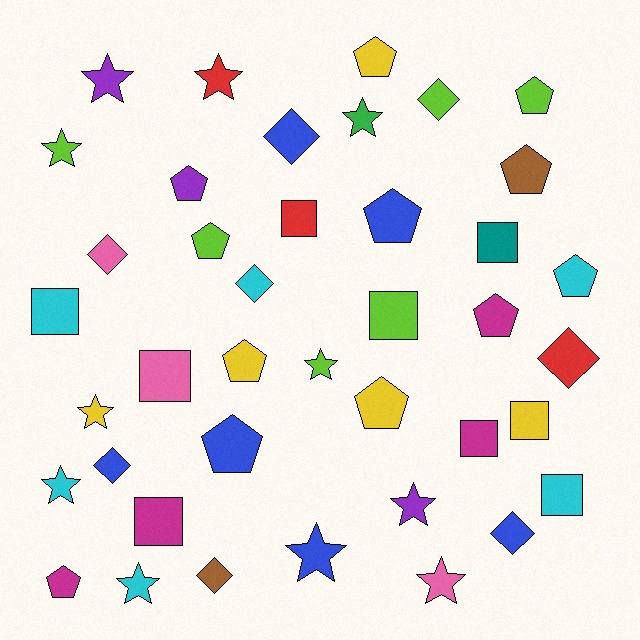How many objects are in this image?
There are 40 objects.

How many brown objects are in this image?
There are 2 brown objects.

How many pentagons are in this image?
There are 12 pentagons.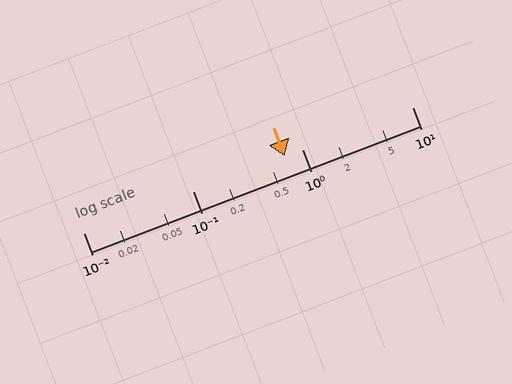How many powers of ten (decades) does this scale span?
The scale spans 3 decades, from 0.01 to 10.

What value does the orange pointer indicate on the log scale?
The pointer indicates approximately 0.69.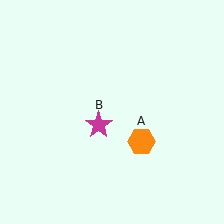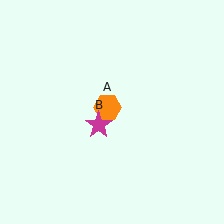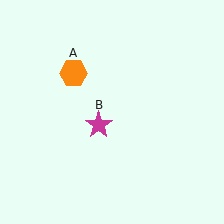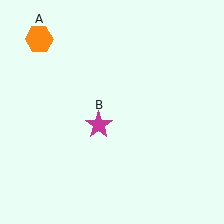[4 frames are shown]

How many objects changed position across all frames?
1 object changed position: orange hexagon (object A).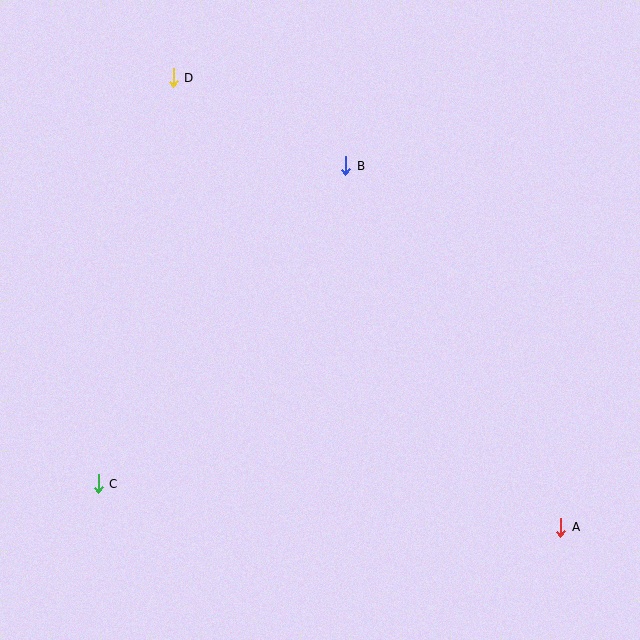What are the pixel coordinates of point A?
Point A is at (561, 527).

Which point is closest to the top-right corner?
Point B is closest to the top-right corner.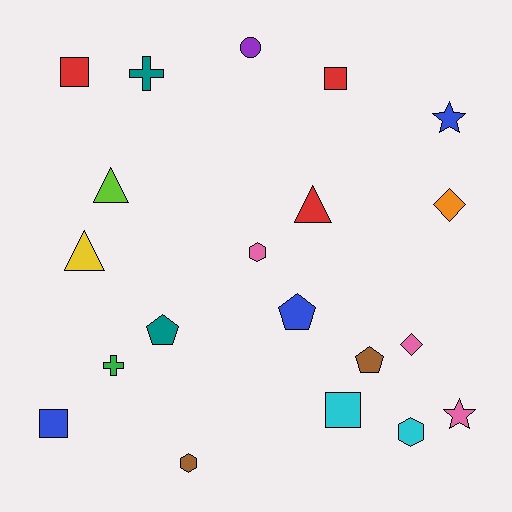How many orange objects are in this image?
There is 1 orange object.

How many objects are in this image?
There are 20 objects.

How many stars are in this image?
There are 2 stars.